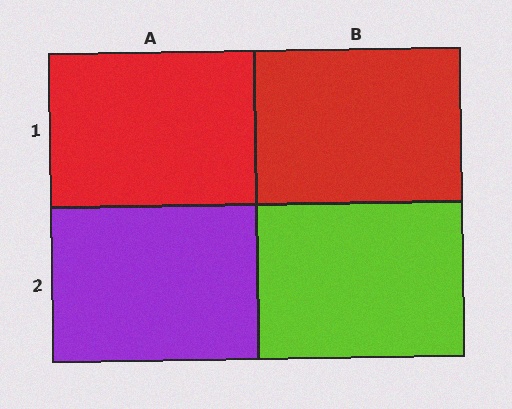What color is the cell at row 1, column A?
Red.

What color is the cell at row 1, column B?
Red.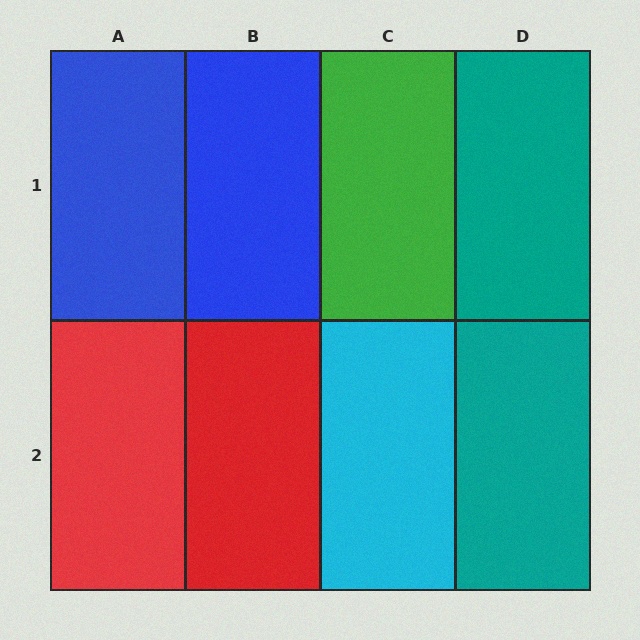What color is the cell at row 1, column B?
Blue.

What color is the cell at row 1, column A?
Blue.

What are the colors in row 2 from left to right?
Red, red, cyan, teal.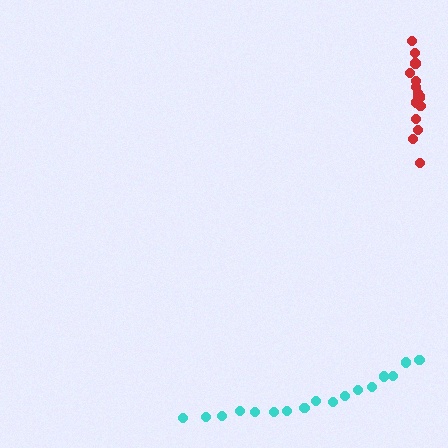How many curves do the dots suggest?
There are 2 distinct paths.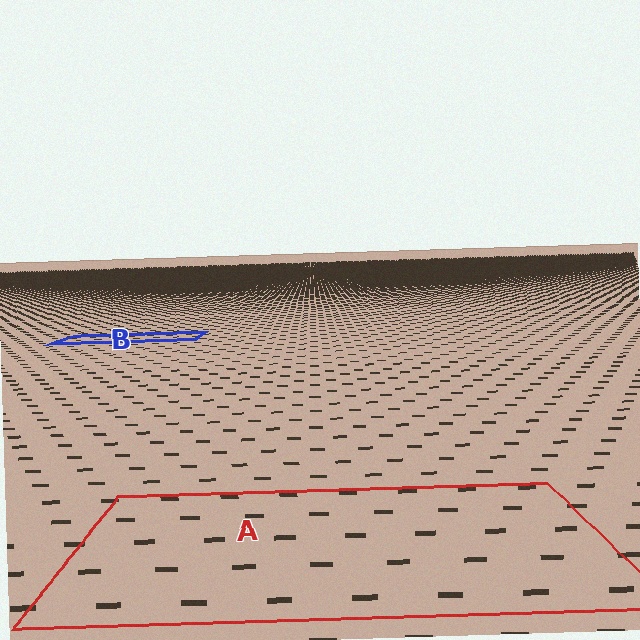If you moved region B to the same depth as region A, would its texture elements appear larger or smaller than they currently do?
They would appear larger. At a closer depth, the same texture elements are projected at a bigger on-screen size.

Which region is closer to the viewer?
Region A is closer. The texture elements there are larger and more spread out.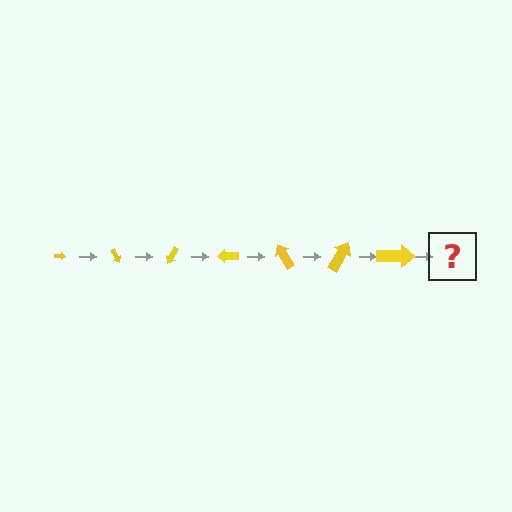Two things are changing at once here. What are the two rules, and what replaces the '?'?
The two rules are that the arrow grows larger each step and it rotates 60 degrees each step. The '?' should be an arrow, larger than the previous one and rotated 420 degrees from the start.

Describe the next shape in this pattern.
It should be an arrow, larger than the previous one and rotated 420 degrees from the start.